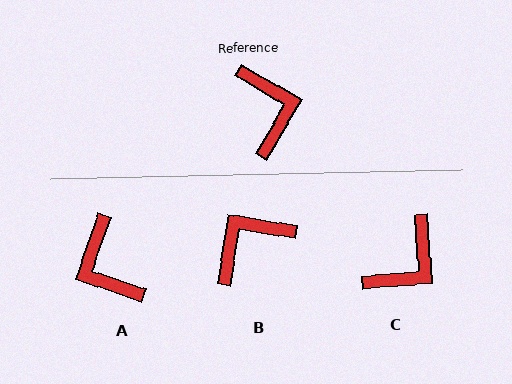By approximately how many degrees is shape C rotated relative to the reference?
Approximately 55 degrees clockwise.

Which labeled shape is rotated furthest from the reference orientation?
A, about 168 degrees away.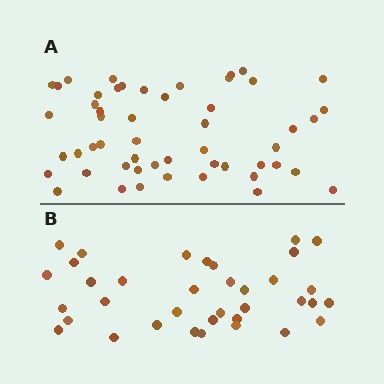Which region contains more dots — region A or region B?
Region A (the top region) has more dots.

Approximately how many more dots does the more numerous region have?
Region A has approximately 15 more dots than region B.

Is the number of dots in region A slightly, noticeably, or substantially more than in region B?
Region A has noticeably more, but not dramatically so. The ratio is roughly 1.4 to 1.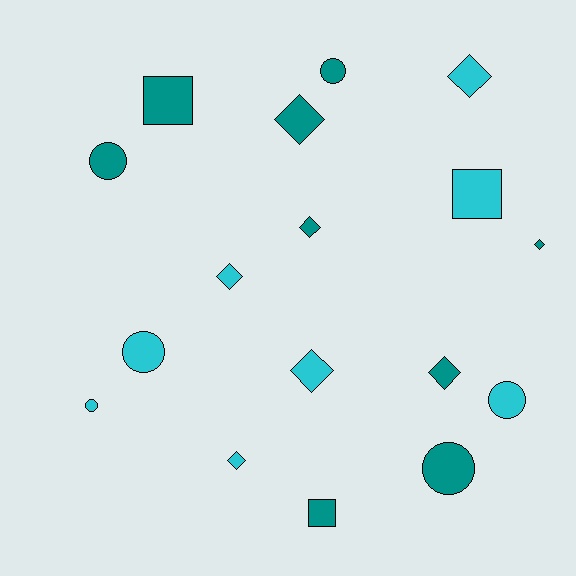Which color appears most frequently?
Teal, with 9 objects.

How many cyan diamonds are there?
There are 4 cyan diamonds.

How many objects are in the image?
There are 17 objects.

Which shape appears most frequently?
Diamond, with 8 objects.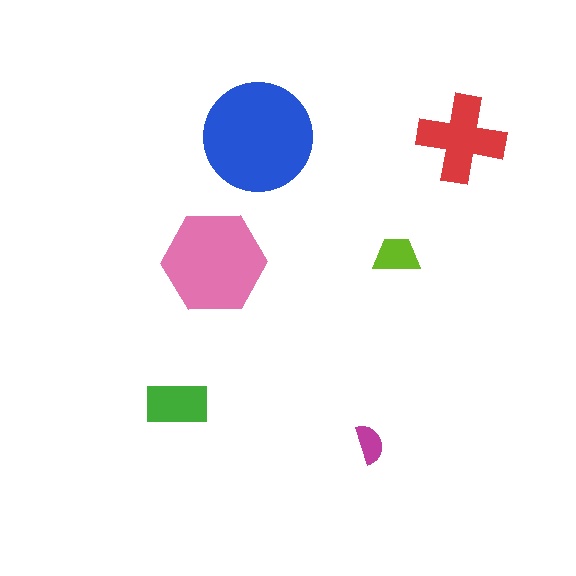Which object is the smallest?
The magenta semicircle.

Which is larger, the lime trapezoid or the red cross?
The red cross.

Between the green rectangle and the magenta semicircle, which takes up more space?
The green rectangle.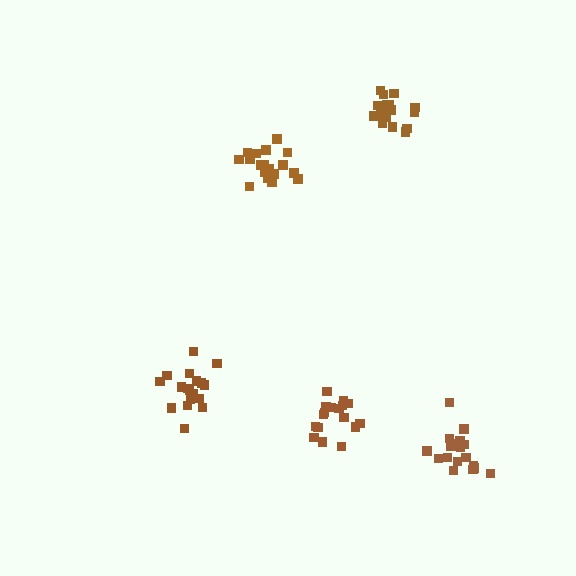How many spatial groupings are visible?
There are 5 spatial groupings.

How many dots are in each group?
Group 1: 19 dots, Group 2: 17 dots, Group 3: 18 dots, Group 4: 19 dots, Group 5: 18 dots (91 total).